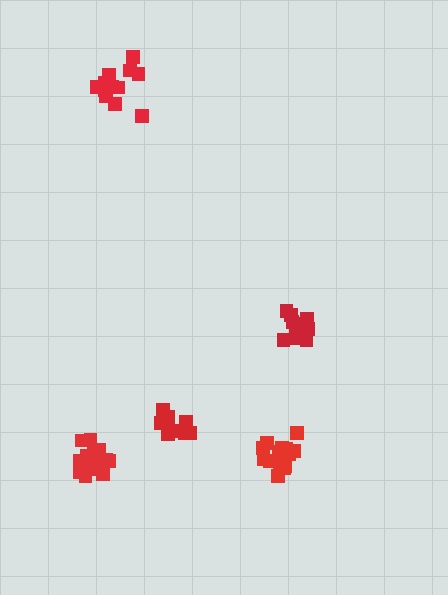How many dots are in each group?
Group 1: 12 dots, Group 2: 17 dots, Group 3: 12 dots, Group 4: 11 dots, Group 5: 17 dots (69 total).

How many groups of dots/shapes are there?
There are 5 groups.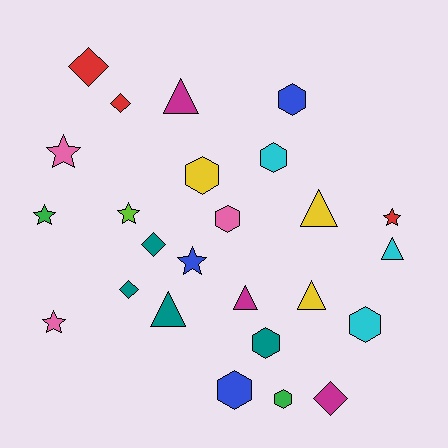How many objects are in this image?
There are 25 objects.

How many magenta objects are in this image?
There are 3 magenta objects.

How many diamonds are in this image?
There are 5 diamonds.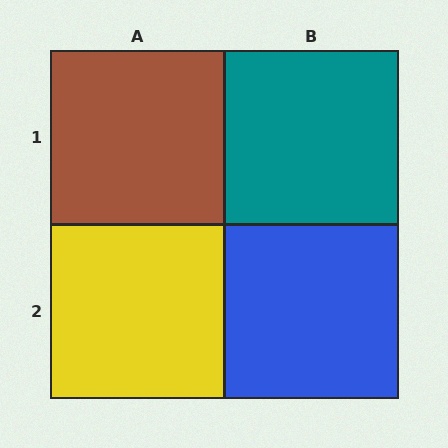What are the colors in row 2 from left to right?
Yellow, blue.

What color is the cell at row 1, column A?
Brown.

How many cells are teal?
1 cell is teal.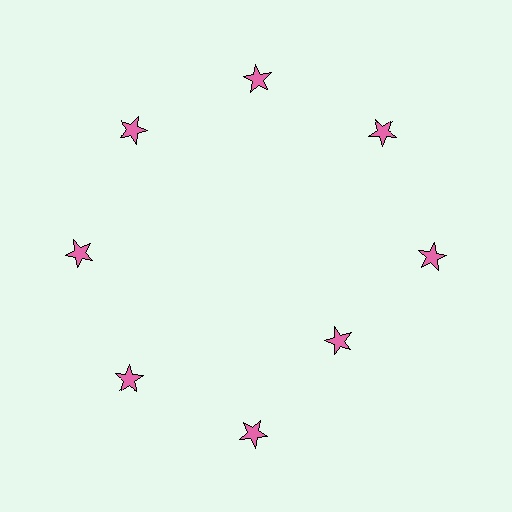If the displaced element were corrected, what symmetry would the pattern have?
It would have 8-fold rotational symmetry — the pattern would map onto itself every 45 degrees.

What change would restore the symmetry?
The symmetry would be restored by moving it outward, back onto the ring so that all 8 stars sit at equal angles and equal distance from the center.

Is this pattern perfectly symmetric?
No. The 8 pink stars are arranged in a ring, but one element near the 4 o'clock position is pulled inward toward the center, breaking the 8-fold rotational symmetry.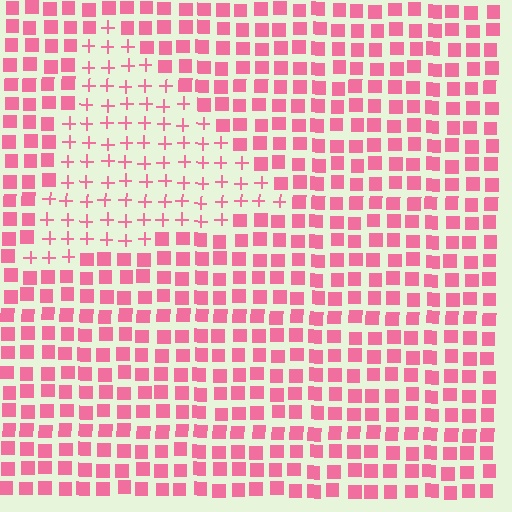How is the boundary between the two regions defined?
The boundary is defined by a change in element shape: plus signs inside vs. squares outside. All elements share the same color and spacing.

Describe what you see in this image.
The image is filled with small pink elements arranged in a uniform grid. A triangle-shaped region contains plus signs, while the surrounding area contains squares. The boundary is defined purely by the change in element shape.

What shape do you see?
I see a triangle.